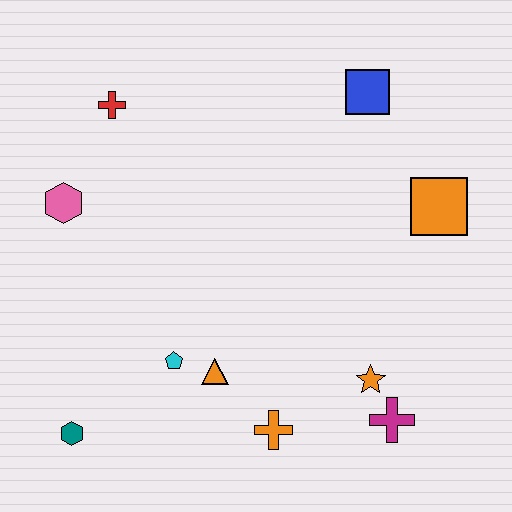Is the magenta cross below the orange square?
Yes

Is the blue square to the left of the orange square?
Yes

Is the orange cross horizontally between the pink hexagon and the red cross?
No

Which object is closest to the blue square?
The orange square is closest to the blue square.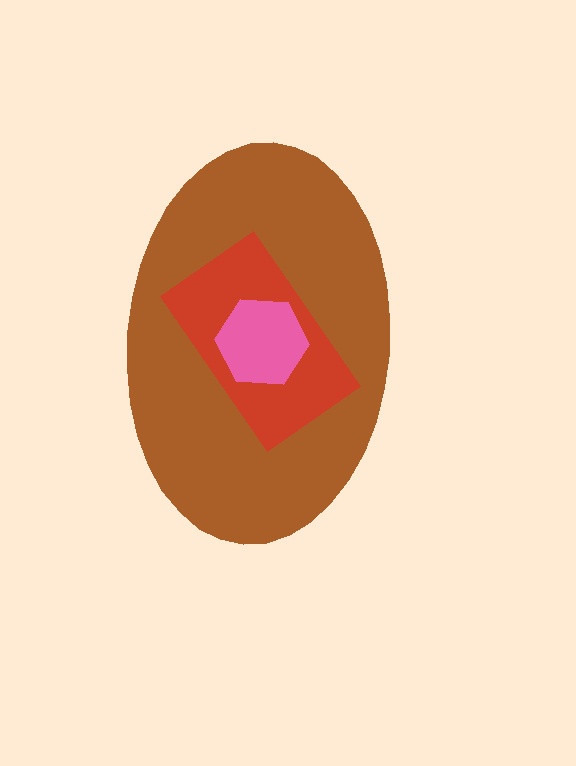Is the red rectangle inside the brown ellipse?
Yes.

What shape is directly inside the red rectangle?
The pink hexagon.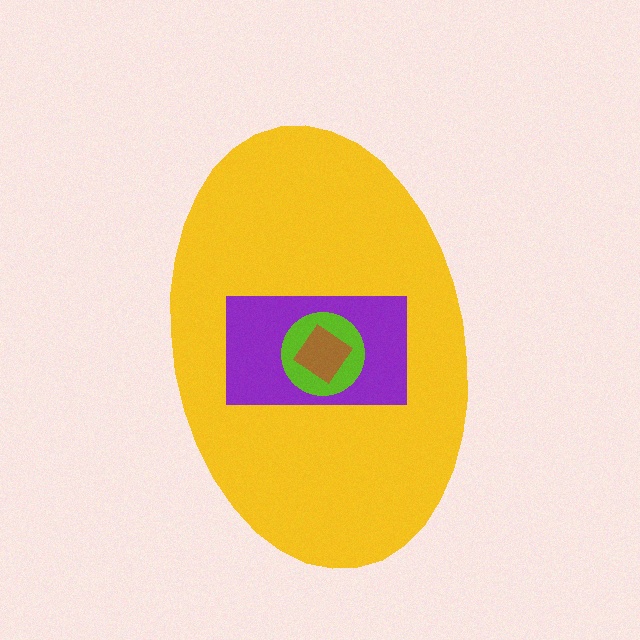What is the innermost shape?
The brown diamond.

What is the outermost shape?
The yellow ellipse.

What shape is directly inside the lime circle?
The brown diamond.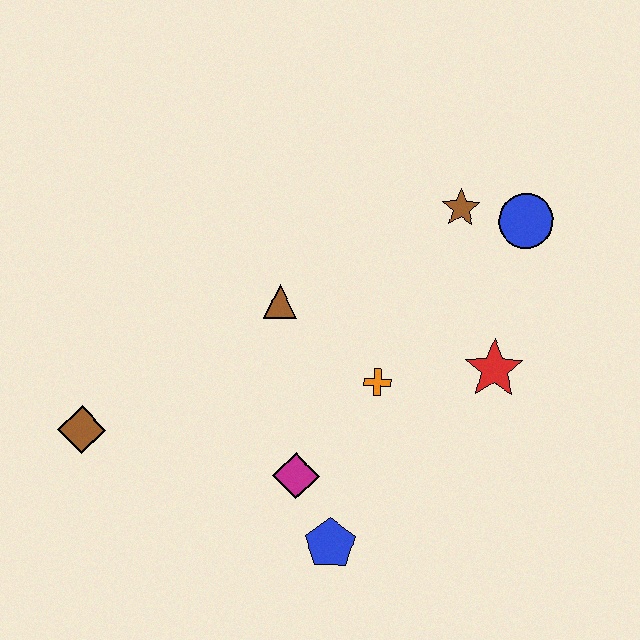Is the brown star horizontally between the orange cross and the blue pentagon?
No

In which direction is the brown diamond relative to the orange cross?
The brown diamond is to the left of the orange cross.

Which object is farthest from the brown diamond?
The blue circle is farthest from the brown diamond.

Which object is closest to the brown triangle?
The orange cross is closest to the brown triangle.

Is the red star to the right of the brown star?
Yes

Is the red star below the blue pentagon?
No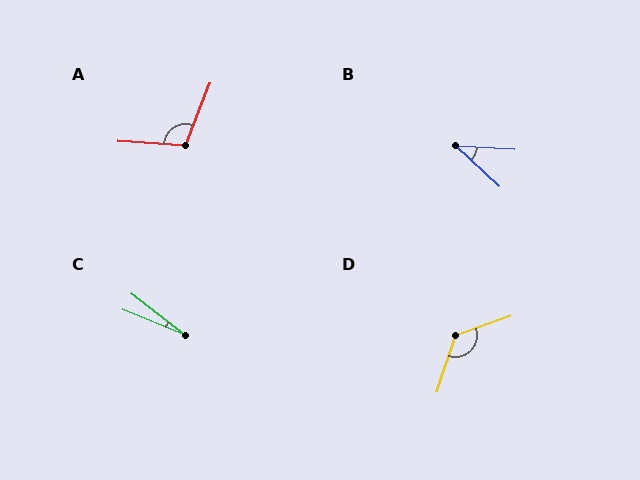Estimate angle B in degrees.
Approximately 39 degrees.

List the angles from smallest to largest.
C (15°), B (39°), A (107°), D (127°).